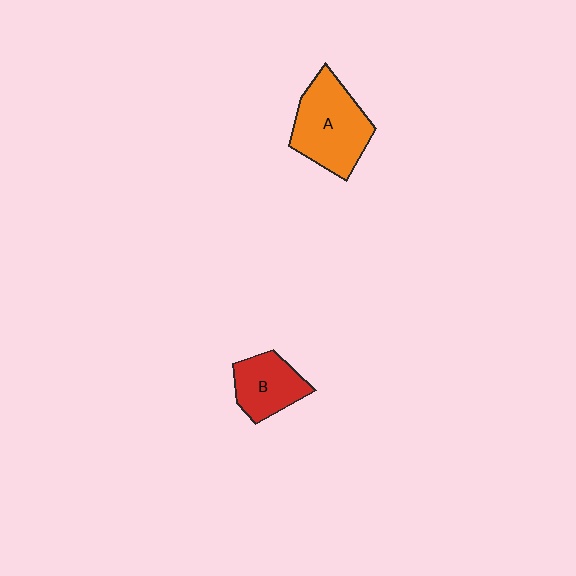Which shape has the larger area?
Shape A (orange).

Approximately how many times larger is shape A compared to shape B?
Approximately 1.6 times.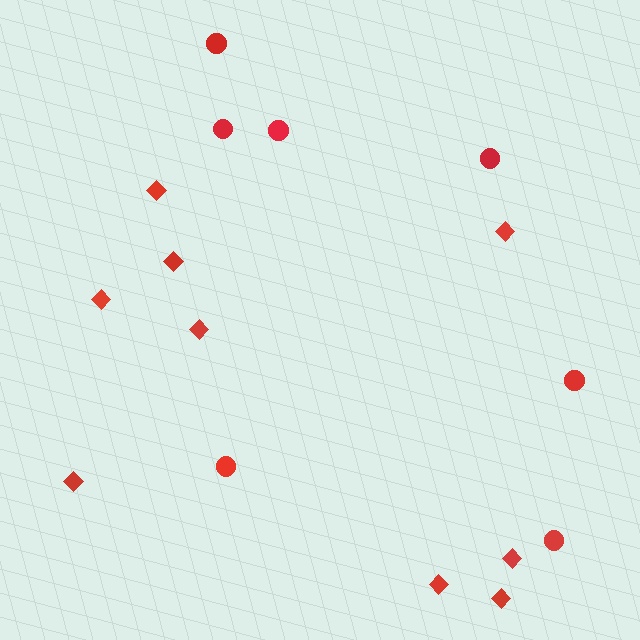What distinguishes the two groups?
There are 2 groups: one group of diamonds (9) and one group of circles (7).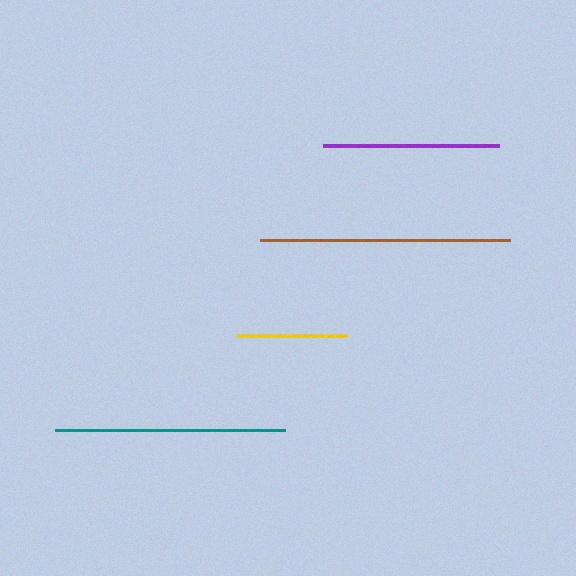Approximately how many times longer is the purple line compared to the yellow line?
The purple line is approximately 1.6 times the length of the yellow line.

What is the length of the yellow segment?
The yellow segment is approximately 111 pixels long.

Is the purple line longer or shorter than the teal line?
The teal line is longer than the purple line.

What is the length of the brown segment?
The brown segment is approximately 249 pixels long.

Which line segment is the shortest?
The yellow line is the shortest at approximately 111 pixels.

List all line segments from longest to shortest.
From longest to shortest: brown, teal, purple, yellow.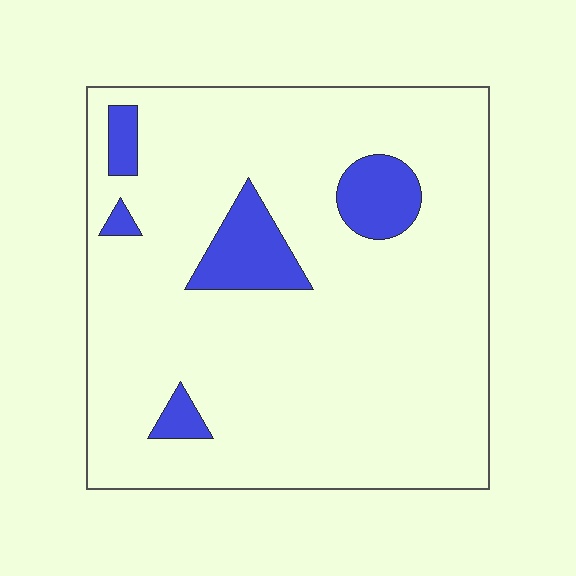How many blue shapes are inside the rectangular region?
5.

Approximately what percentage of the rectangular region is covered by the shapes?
Approximately 10%.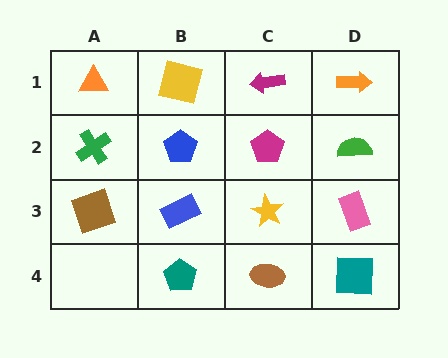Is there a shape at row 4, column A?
No, that cell is empty.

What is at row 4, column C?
A brown ellipse.